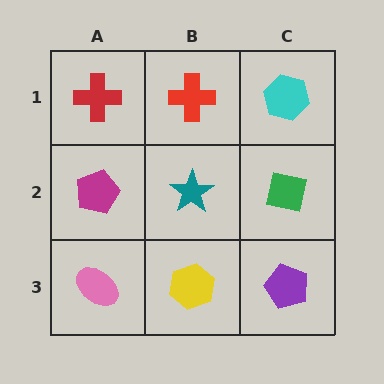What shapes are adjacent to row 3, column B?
A teal star (row 2, column B), a pink ellipse (row 3, column A), a purple pentagon (row 3, column C).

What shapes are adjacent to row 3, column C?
A green square (row 2, column C), a yellow hexagon (row 3, column B).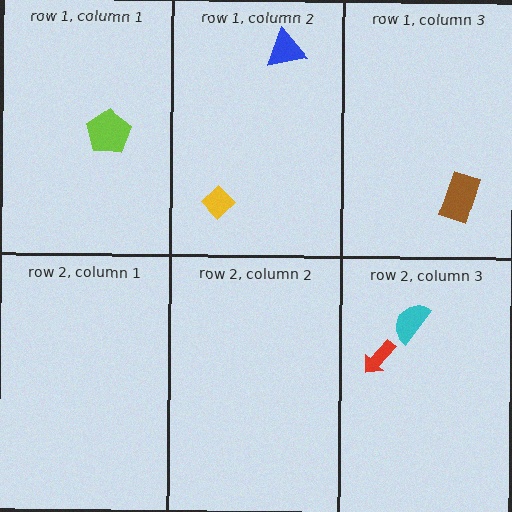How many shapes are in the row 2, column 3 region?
2.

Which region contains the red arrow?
The row 2, column 3 region.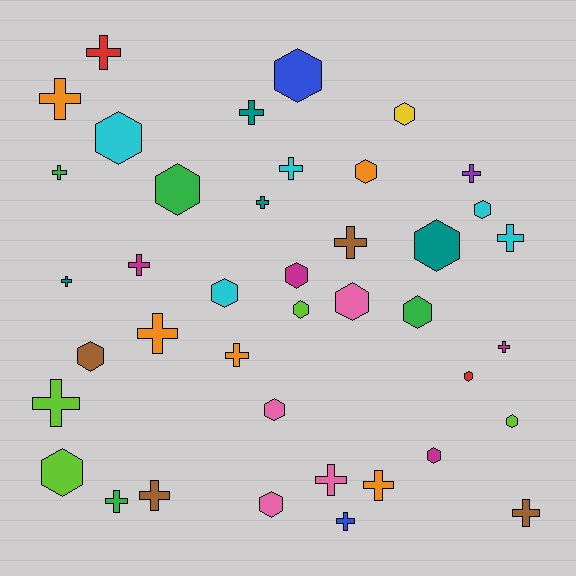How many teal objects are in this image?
There are 4 teal objects.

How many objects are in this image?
There are 40 objects.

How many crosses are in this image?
There are 21 crosses.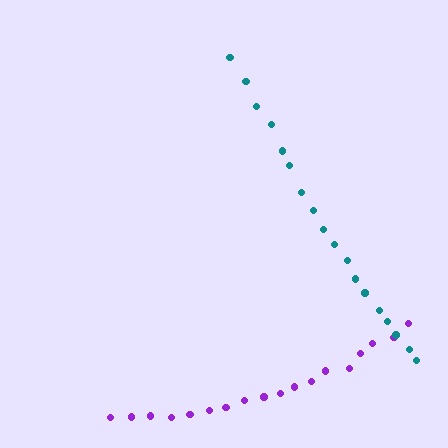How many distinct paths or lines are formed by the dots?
There are 2 distinct paths.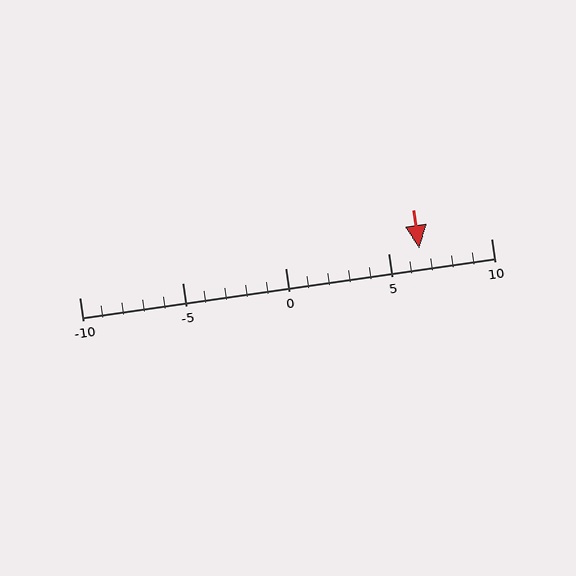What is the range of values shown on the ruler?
The ruler shows values from -10 to 10.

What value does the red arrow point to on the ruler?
The red arrow points to approximately 6.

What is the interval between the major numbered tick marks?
The major tick marks are spaced 5 units apart.